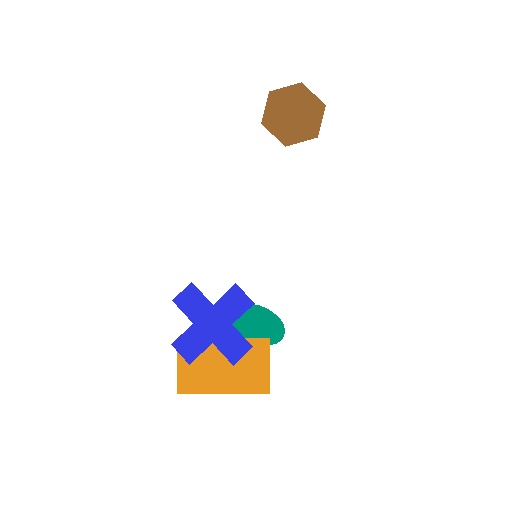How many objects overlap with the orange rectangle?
2 objects overlap with the orange rectangle.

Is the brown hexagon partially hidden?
No, no other shape covers it.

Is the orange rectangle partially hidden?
Yes, it is partially covered by another shape.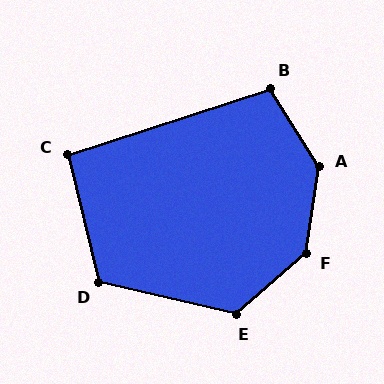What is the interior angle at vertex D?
Approximately 117 degrees (obtuse).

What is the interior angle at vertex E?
Approximately 126 degrees (obtuse).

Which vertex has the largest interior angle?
A, at approximately 139 degrees.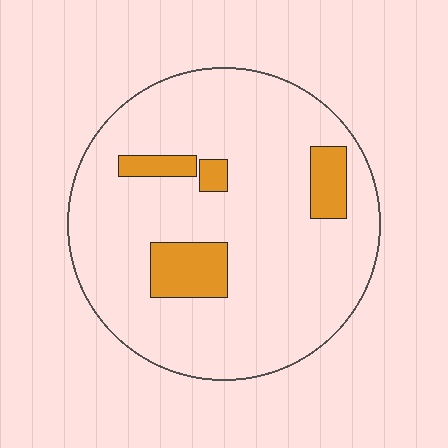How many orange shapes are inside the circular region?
4.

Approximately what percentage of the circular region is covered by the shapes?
Approximately 15%.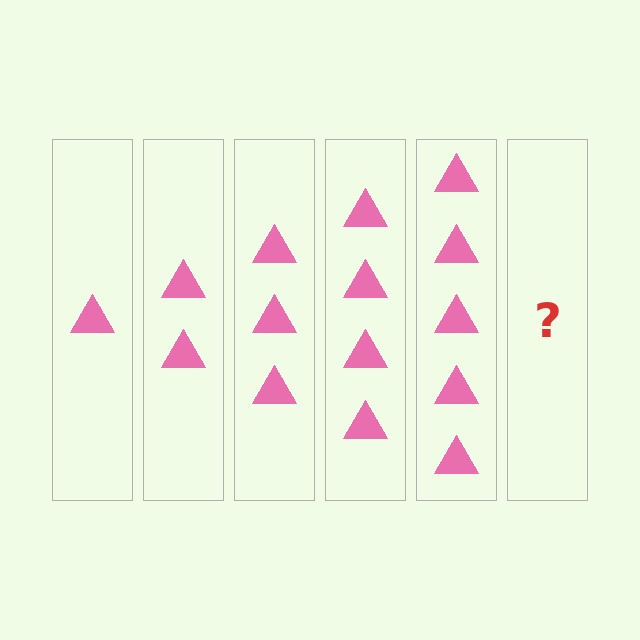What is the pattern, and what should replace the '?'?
The pattern is that each step adds one more triangle. The '?' should be 6 triangles.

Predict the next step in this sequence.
The next step is 6 triangles.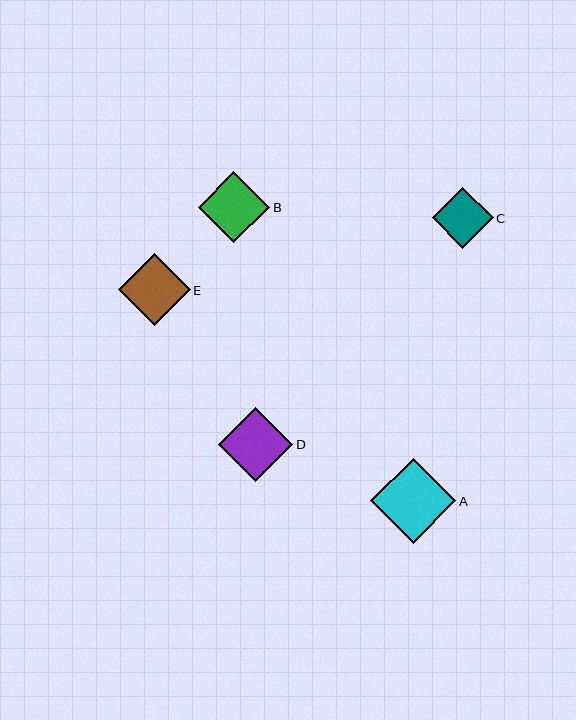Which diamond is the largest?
Diamond A is the largest with a size of approximately 85 pixels.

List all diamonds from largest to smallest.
From largest to smallest: A, D, E, B, C.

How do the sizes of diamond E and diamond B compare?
Diamond E and diamond B are approximately the same size.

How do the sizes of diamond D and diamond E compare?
Diamond D and diamond E are approximately the same size.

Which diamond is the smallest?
Diamond C is the smallest with a size of approximately 61 pixels.